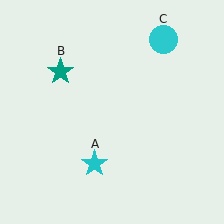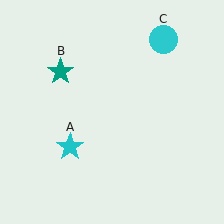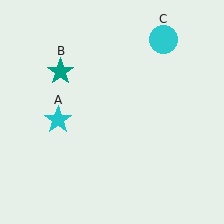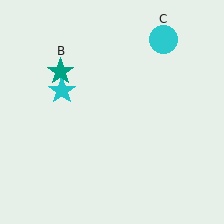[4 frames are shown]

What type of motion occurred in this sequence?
The cyan star (object A) rotated clockwise around the center of the scene.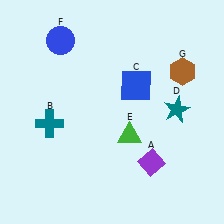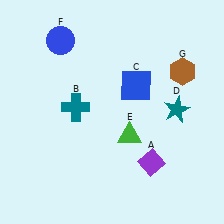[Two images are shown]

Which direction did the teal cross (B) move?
The teal cross (B) moved right.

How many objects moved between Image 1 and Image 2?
1 object moved between the two images.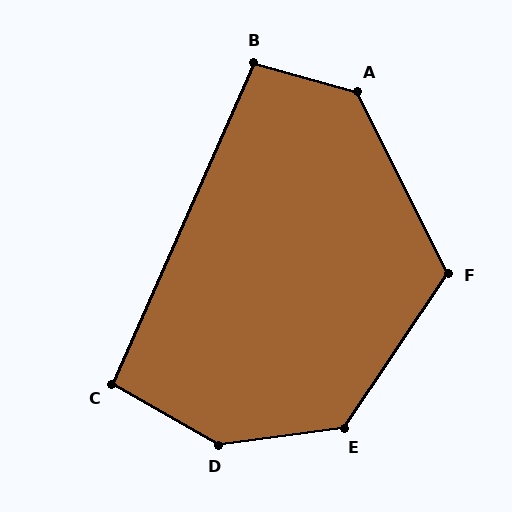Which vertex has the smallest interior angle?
C, at approximately 96 degrees.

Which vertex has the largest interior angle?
D, at approximately 142 degrees.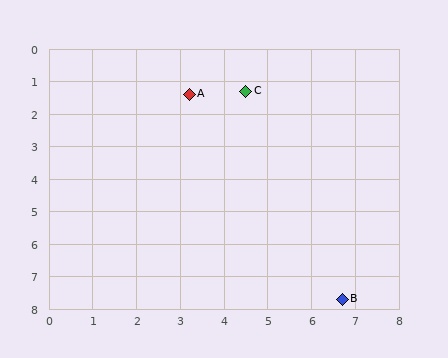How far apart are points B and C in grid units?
Points B and C are about 6.8 grid units apart.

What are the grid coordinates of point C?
Point C is at approximately (4.5, 1.3).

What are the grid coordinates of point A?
Point A is at approximately (3.2, 1.4).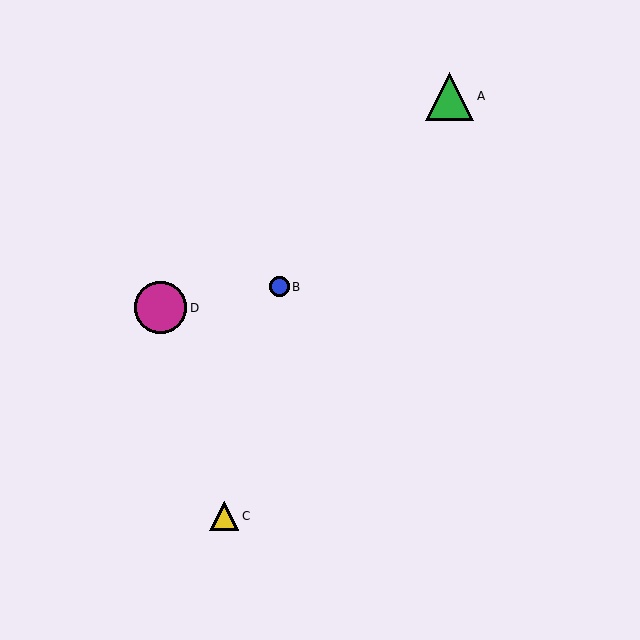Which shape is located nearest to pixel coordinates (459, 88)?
The green triangle (labeled A) at (449, 96) is nearest to that location.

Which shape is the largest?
The magenta circle (labeled D) is the largest.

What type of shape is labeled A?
Shape A is a green triangle.